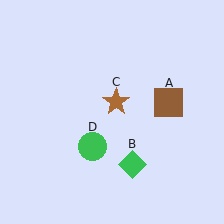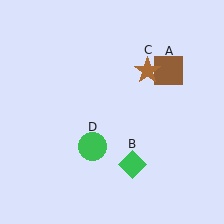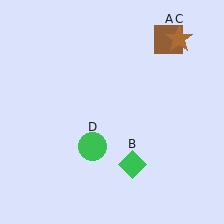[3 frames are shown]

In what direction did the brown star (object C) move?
The brown star (object C) moved up and to the right.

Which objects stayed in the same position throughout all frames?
Green diamond (object B) and green circle (object D) remained stationary.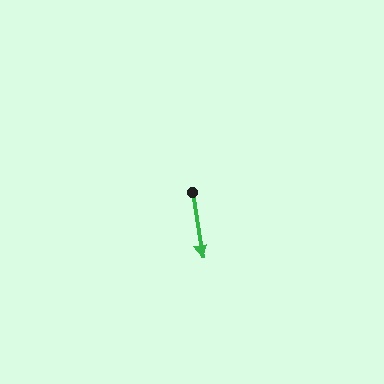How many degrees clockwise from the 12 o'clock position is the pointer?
Approximately 171 degrees.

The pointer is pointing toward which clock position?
Roughly 6 o'clock.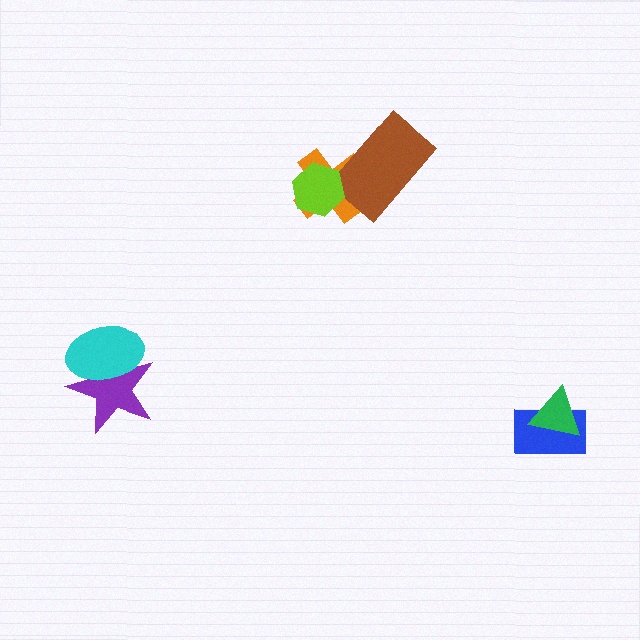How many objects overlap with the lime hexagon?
2 objects overlap with the lime hexagon.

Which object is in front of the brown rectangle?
The lime hexagon is in front of the brown rectangle.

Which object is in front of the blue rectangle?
The green triangle is in front of the blue rectangle.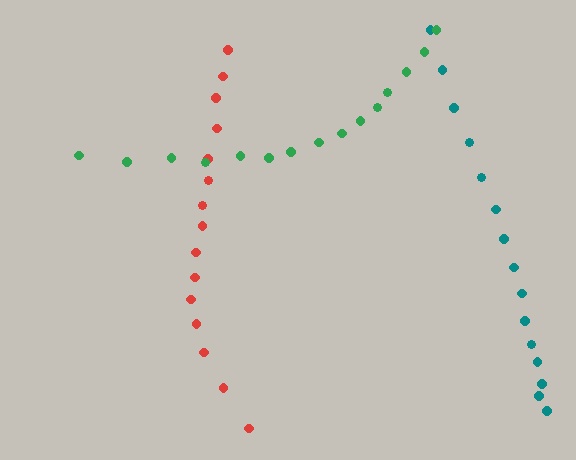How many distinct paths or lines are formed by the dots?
There are 3 distinct paths.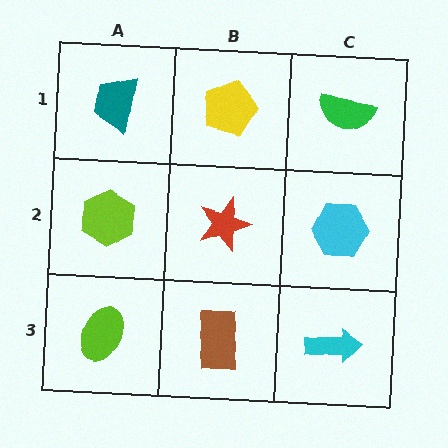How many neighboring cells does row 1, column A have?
2.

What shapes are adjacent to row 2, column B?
A yellow pentagon (row 1, column B), a brown rectangle (row 3, column B), a lime hexagon (row 2, column A), a cyan hexagon (row 2, column C).